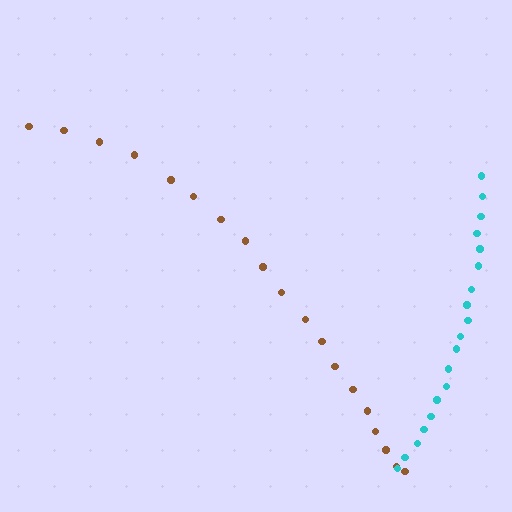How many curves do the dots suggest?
There are 2 distinct paths.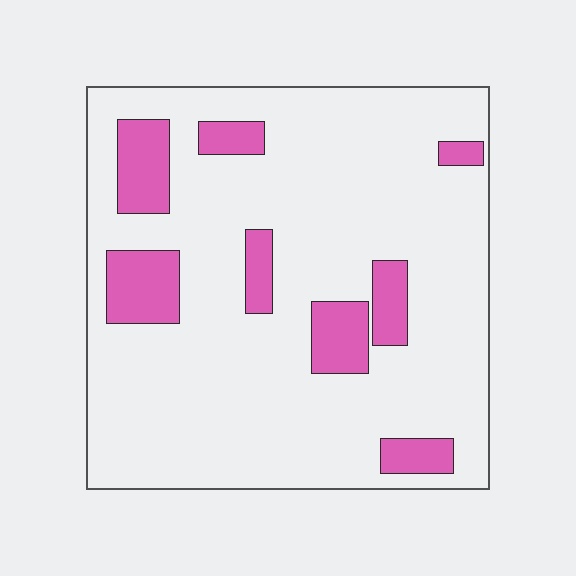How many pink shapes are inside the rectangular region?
8.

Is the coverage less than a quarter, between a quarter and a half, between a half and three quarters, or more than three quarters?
Less than a quarter.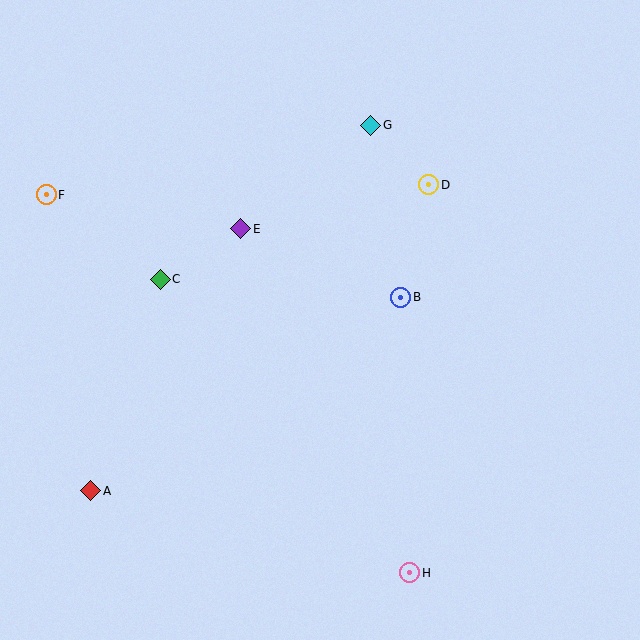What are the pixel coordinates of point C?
Point C is at (160, 279).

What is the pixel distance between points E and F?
The distance between E and F is 198 pixels.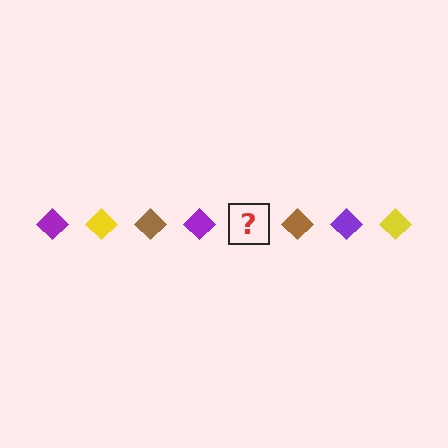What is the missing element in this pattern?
The missing element is a yellow diamond.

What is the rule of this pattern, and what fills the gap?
The rule is that the pattern cycles through purple, yellow, brown diamonds. The gap should be filled with a yellow diamond.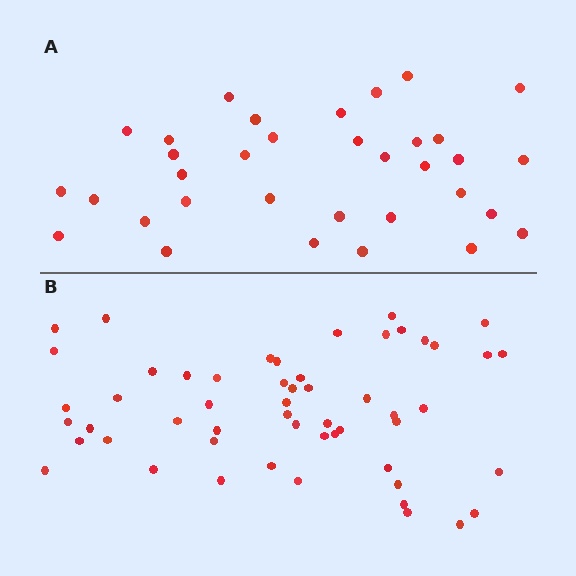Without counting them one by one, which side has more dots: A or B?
Region B (the bottom region) has more dots.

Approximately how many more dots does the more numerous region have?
Region B has approximately 20 more dots than region A.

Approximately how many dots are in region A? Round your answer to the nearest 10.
About 30 dots. (The exact count is 34, which rounds to 30.)